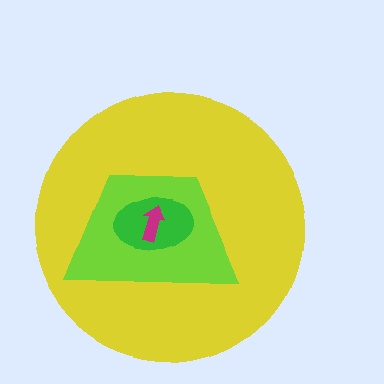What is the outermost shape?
The yellow circle.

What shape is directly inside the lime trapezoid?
The green ellipse.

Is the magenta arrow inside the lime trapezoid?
Yes.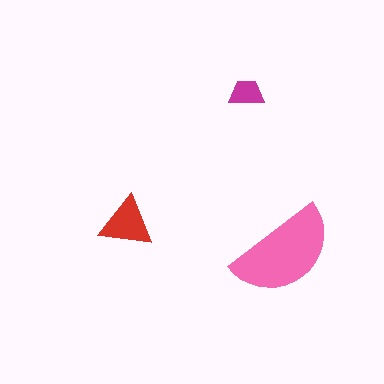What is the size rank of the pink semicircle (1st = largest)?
1st.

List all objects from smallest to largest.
The magenta trapezoid, the red triangle, the pink semicircle.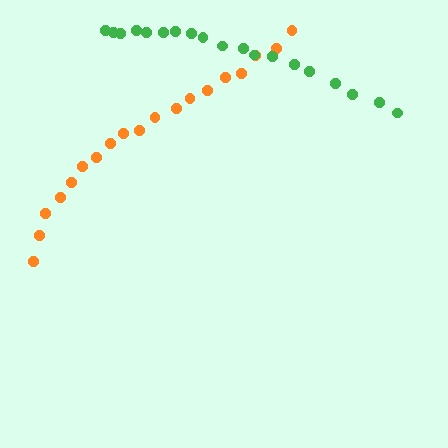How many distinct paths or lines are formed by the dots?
There are 2 distinct paths.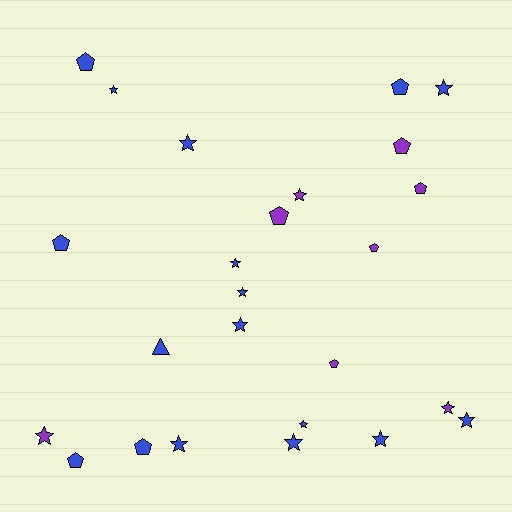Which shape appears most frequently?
Star, with 14 objects.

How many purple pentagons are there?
There are 5 purple pentagons.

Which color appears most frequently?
Blue, with 17 objects.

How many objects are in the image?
There are 25 objects.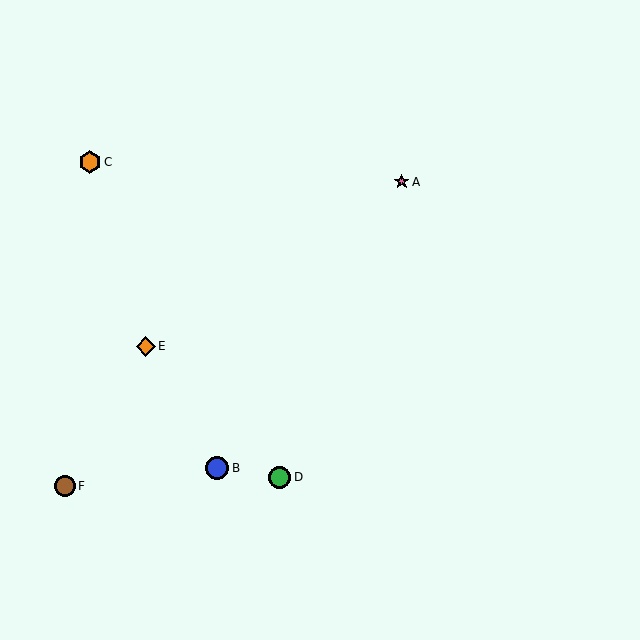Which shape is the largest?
The blue circle (labeled B) is the largest.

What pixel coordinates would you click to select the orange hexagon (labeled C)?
Click at (90, 162) to select the orange hexagon C.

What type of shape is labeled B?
Shape B is a blue circle.